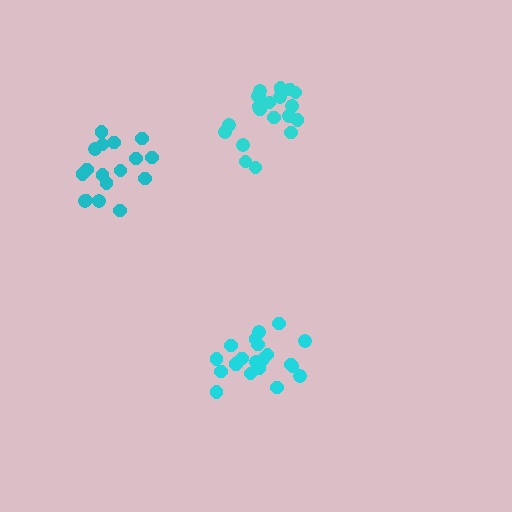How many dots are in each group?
Group 1: 17 dots, Group 2: 20 dots, Group 3: 21 dots (58 total).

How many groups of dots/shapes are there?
There are 3 groups.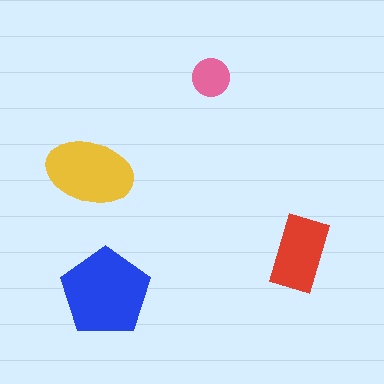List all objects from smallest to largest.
The pink circle, the red rectangle, the yellow ellipse, the blue pentagon.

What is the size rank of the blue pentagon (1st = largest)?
1st.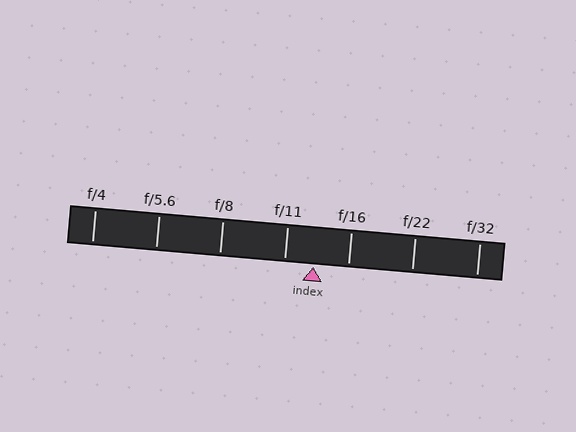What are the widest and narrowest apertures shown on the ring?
The widest aperture shown is f/4 and the narrowest is f/32.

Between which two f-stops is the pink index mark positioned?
The index mark is between f/11 and f/16.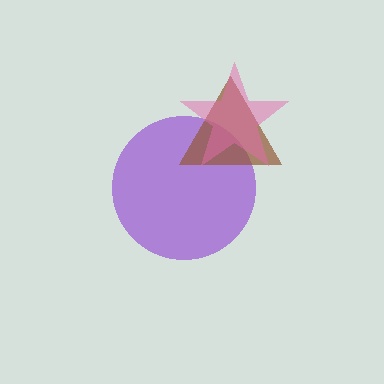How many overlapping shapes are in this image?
There are 3 overlapping shapes in the image.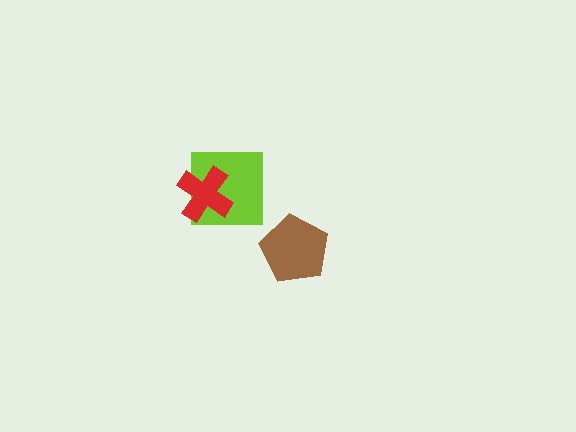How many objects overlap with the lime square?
1 object overlaps with the lime square.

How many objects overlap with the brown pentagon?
0 objects overlap with the brown pentagon.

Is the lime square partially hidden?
Yes, it is partially covered by another shape.